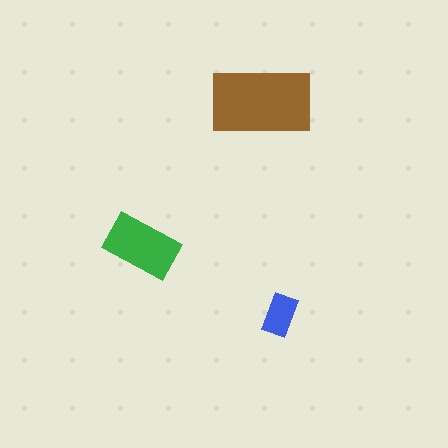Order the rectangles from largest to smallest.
the brown one, the green one, the blue one.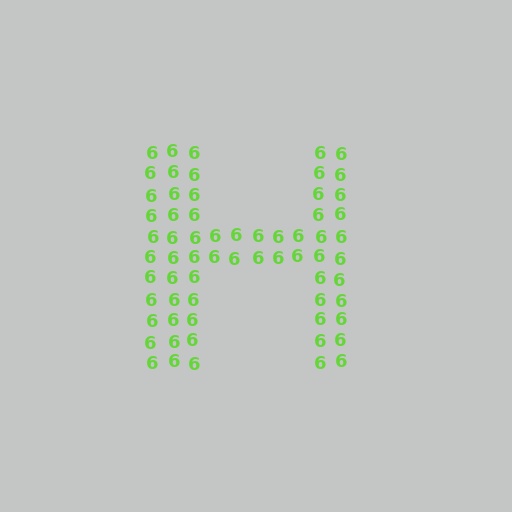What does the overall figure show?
The overall figure shows the letter H.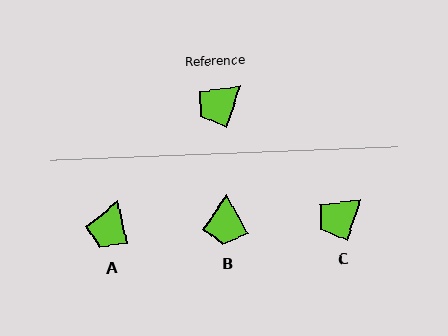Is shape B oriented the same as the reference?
No, it is off by about 48 degrees.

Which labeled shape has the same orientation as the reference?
C.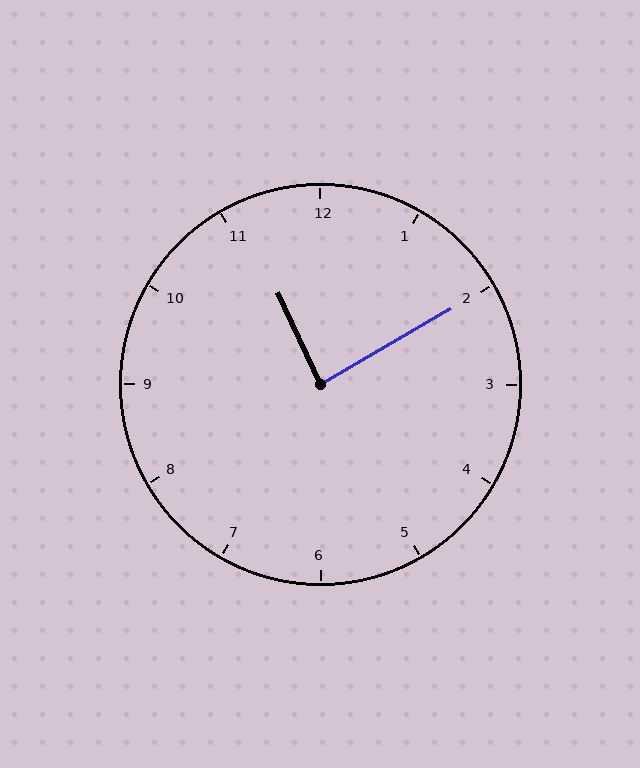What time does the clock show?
11:10.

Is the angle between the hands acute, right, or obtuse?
It is right.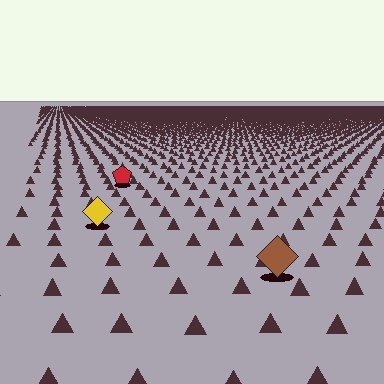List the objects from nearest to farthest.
From nearest to farthest: the brown diamond, the yellow diamond, the red pentagon.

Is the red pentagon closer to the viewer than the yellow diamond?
No. The yellow diamond is closer — you can tell from the texture gradient: the ground texture is coarser near it.